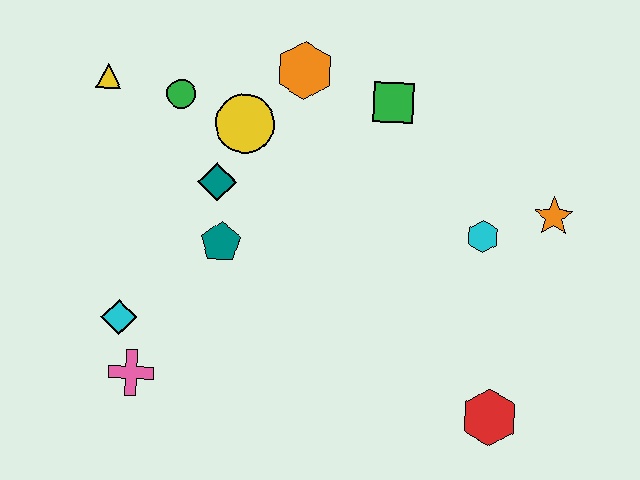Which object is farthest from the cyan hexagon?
The yellow triangle is farthest from the cyan hexagon.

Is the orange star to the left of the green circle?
No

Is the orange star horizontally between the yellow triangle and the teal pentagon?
No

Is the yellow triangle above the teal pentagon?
Yes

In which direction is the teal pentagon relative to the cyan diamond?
The teal pentagon is to the right of the cyan diamond.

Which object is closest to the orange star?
The cyan hexagon is closest to the orange star.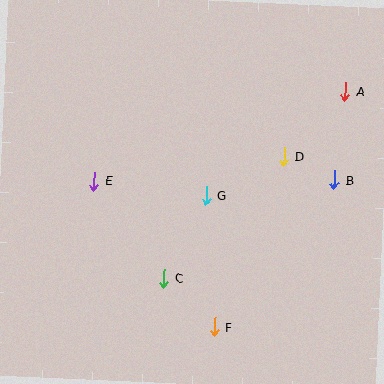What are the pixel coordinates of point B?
Point B is at (334, 180).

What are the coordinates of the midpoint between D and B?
The midpoint between D and B is at (309, 168).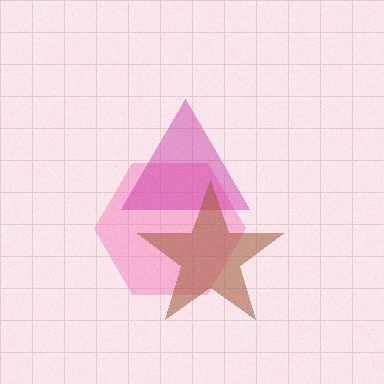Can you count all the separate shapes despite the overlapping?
Yes, there are 3 separate shapes.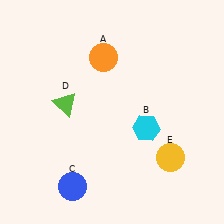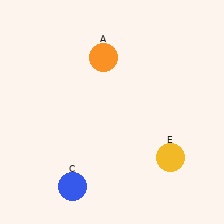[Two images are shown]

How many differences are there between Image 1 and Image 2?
There are 2 differences between the two images.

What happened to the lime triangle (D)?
The lime triangle (D) was removed in Image 2. It was in the top-left area of Image 1.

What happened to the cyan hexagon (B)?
The cyan hexagon (B) was removed in Image 2. It was in the bottom-right area of Image 1.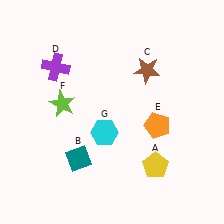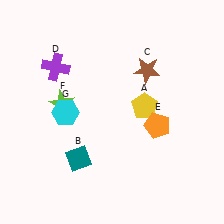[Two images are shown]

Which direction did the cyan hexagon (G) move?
The cyan hexagon (G) moved left.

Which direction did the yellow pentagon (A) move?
The yellow pentagon (A) moved up.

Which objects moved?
The objects that moved are: the yellow pentagon (A), the cyan hexagon (G).